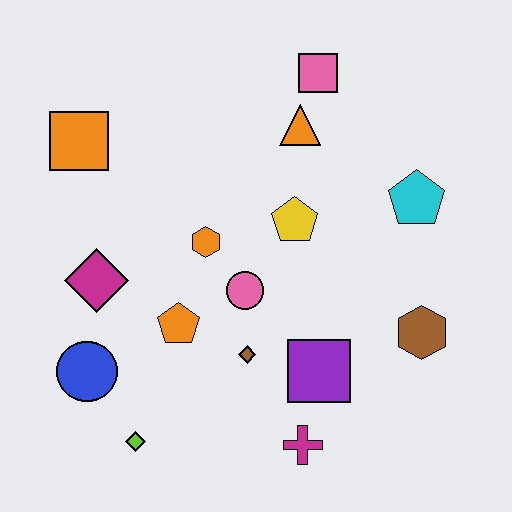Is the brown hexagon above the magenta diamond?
No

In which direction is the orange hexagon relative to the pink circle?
The orange hexagon is above the pink circle.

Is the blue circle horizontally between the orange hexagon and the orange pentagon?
No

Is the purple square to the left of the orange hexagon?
No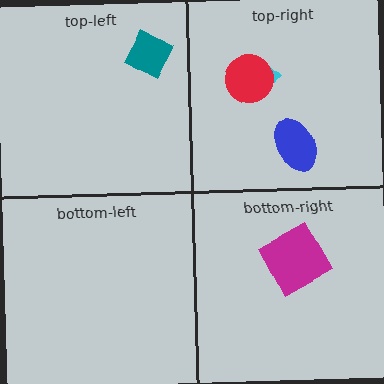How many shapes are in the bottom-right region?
1.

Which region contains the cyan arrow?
The top-right region.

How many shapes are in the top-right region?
3.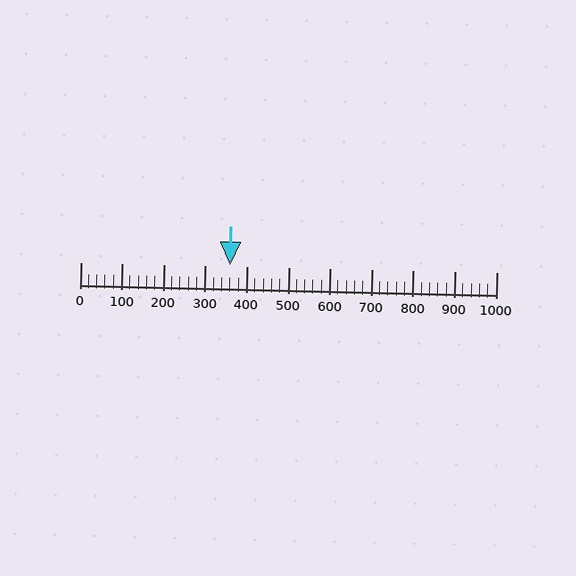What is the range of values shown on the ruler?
The ruler shows values from 0 to 1000.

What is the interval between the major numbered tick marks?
The major tick marks are spaced 100 units apart.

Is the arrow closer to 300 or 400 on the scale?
The arrow is closer to 400.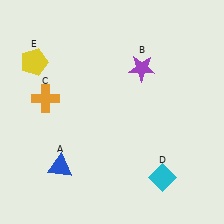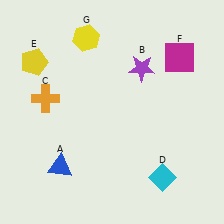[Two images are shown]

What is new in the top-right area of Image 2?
A magenta square (F) was added in the top-right area of Image 2.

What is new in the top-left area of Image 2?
A yellow hexagon (G) was added in the top-left area of Image 2.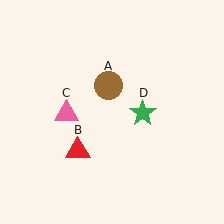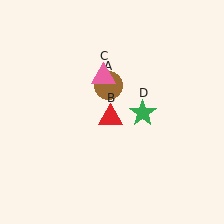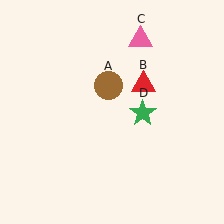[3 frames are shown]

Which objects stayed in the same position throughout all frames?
Brown circle (object A) and green star (object D) remained stationary.